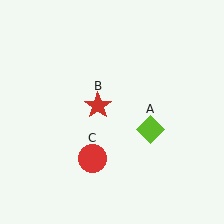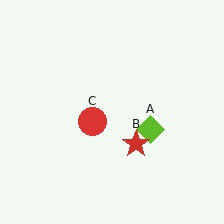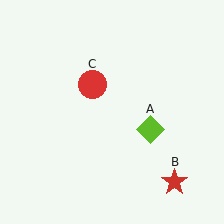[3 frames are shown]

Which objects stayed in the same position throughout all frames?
Lime diamond (object A) remained stationary.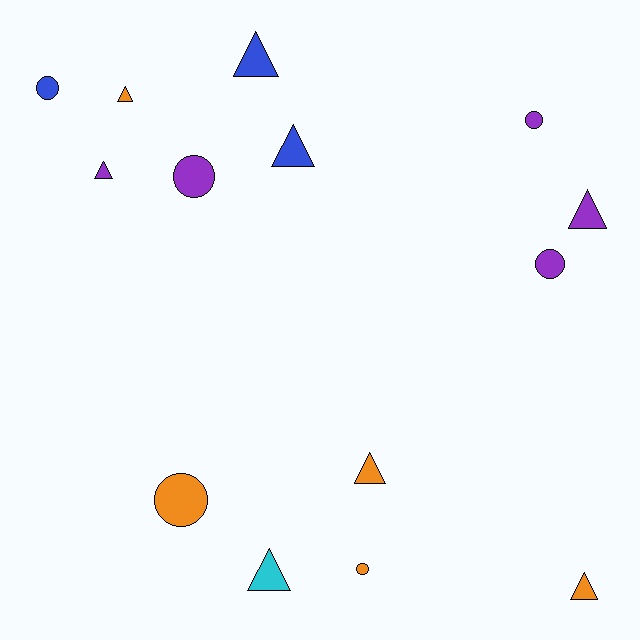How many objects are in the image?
There are 14 objects.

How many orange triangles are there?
There are 3 orange triangles.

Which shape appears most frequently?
Triangle, with 8 objects.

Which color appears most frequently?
Orange, with 5 objects.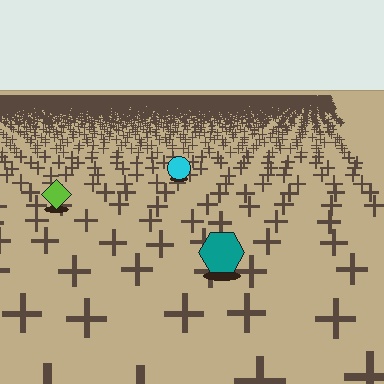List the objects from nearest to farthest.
From nearest to farthest: the teal hexagon, the lime diamond, the cyan circle.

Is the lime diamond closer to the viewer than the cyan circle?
Yes. The lime diamond is closer — you can tell from the texture gradient: the ground texture is coarser near it.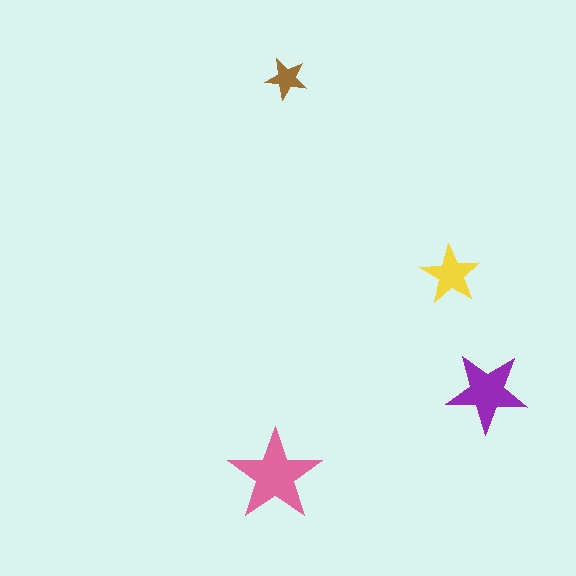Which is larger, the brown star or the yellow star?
The yellow one.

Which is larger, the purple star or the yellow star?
The purple one.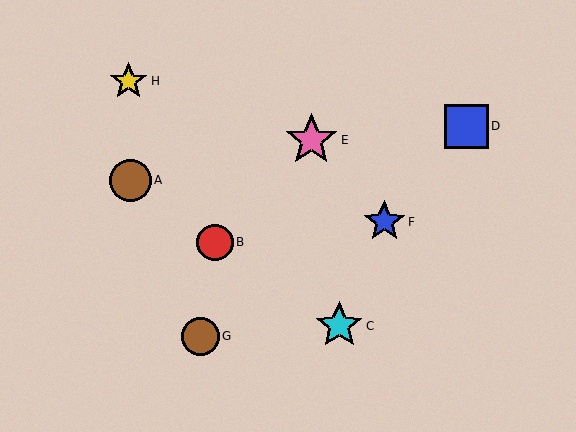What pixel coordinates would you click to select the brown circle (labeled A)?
Click at (130, 180) to select the brown circle A.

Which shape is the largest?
The pink star (labeled E) is the largest.